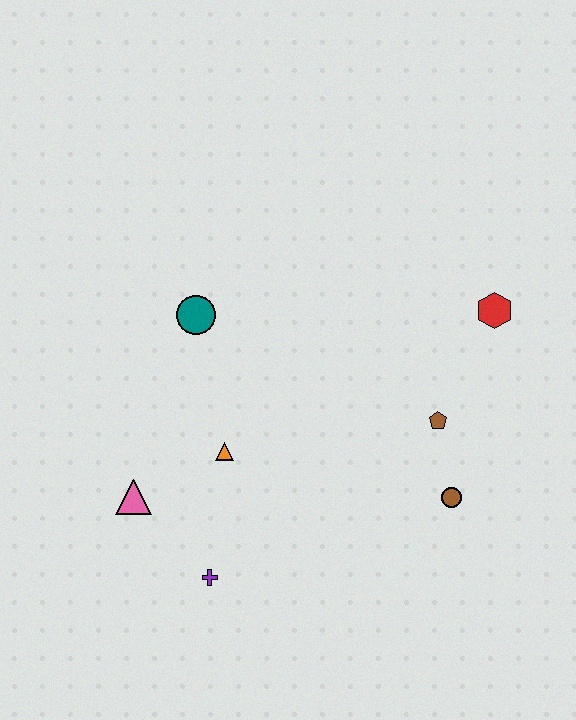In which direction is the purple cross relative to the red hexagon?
The purple cross is to the left of the red hexagon.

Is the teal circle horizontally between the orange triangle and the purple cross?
No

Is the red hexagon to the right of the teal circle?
Yes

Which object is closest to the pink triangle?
The orange triangle is closest to the pink triangle.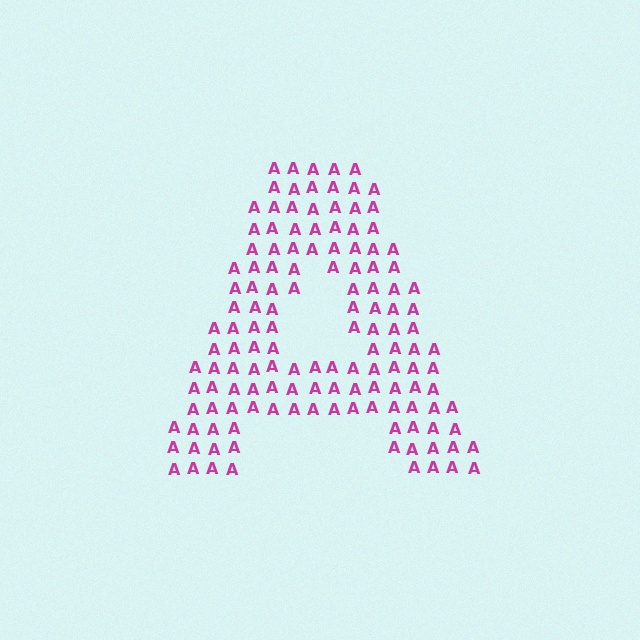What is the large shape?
The large shape is the letter A.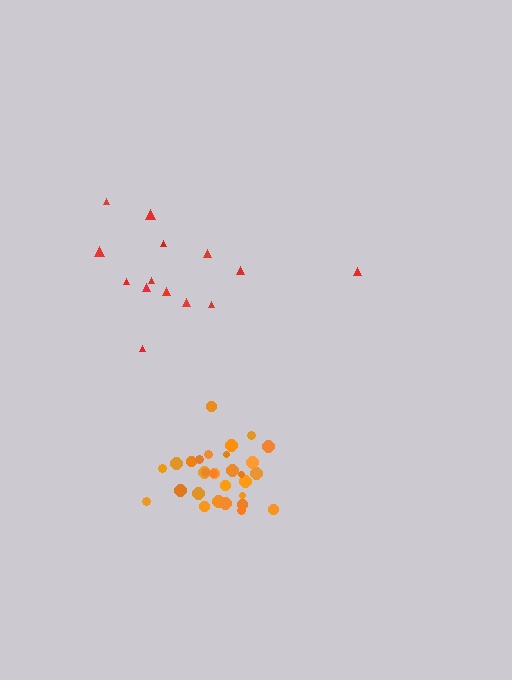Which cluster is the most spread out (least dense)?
Red.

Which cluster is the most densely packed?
Orange.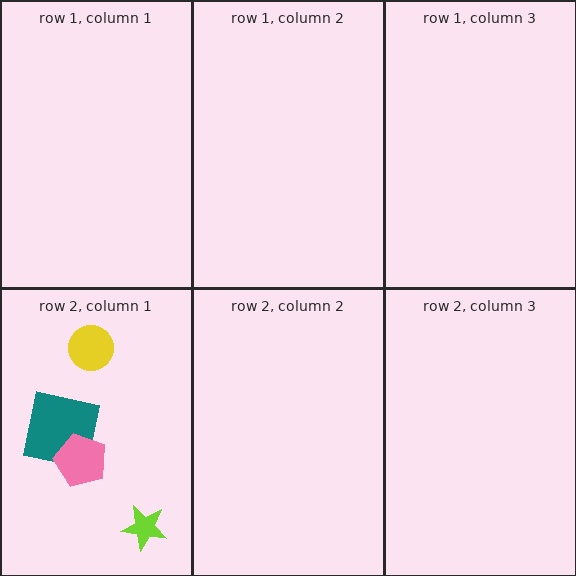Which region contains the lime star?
The row 2, column 1 region.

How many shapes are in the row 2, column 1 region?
4.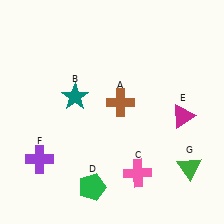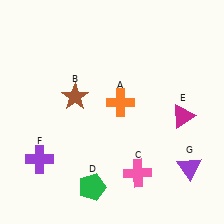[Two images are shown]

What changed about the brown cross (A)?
In Image 1, A is brown. In Image 2, it changed to orange.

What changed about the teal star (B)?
In Image 1, B is teal. In Image 2, it changed to brown.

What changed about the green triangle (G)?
In Image 1, G is green. In Image 2, it changed to purple.